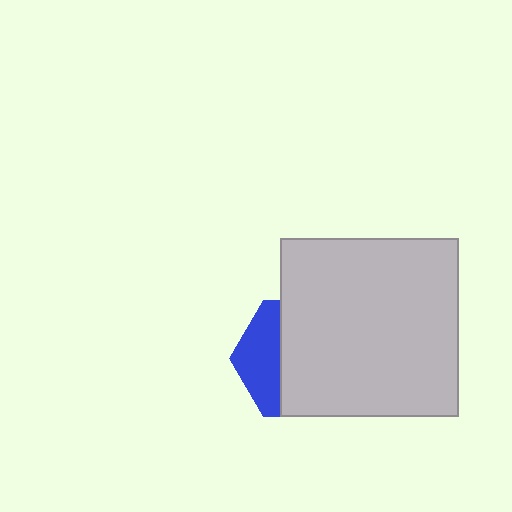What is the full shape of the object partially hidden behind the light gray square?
The partially hidden object is a blue hexagon.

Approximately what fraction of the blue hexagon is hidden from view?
Roughly 67% of the blue hexagon is hidden behind the light gray square.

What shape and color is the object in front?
The object in front is a light gray square.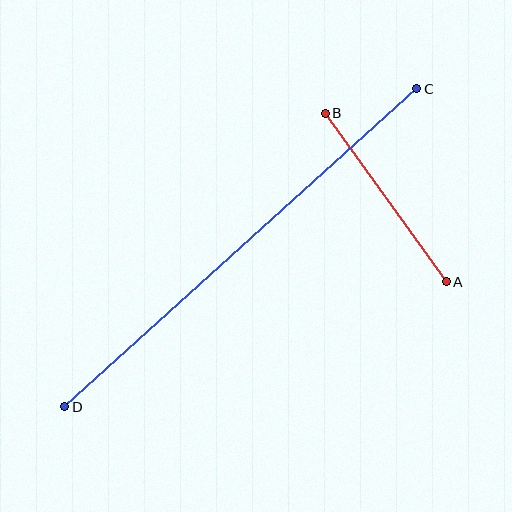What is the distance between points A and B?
The distance is approximately 208 pixels.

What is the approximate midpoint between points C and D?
The midpoint is at approximately (241, 248) pixels.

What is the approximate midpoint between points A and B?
The midpoint is at approximately (386, 198) pixels.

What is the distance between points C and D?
The distance is approximately 474 pixels.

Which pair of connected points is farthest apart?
Points C and D are farthest apart.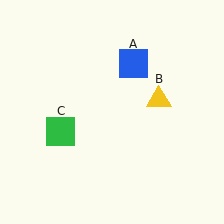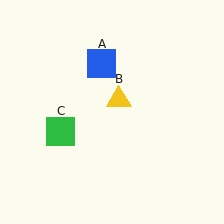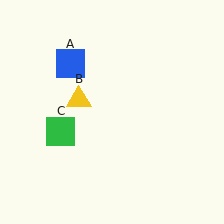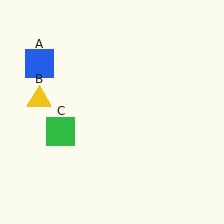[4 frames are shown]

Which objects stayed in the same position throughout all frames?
Green square (object C) remained stationary.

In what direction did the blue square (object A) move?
The blue square (object A) moved left.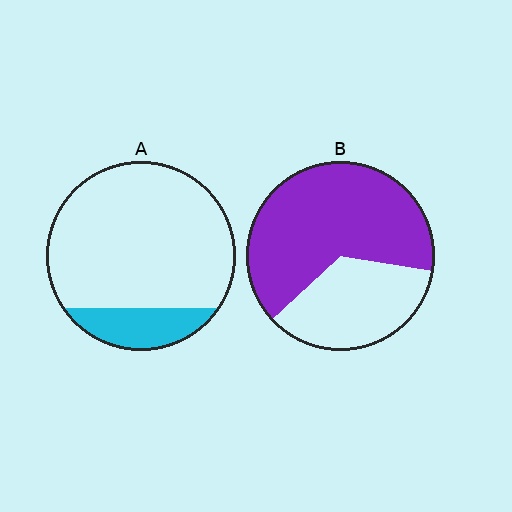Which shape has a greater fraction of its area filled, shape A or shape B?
Shape B.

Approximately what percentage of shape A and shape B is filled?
A is approximately 15% and B is approximately 65%.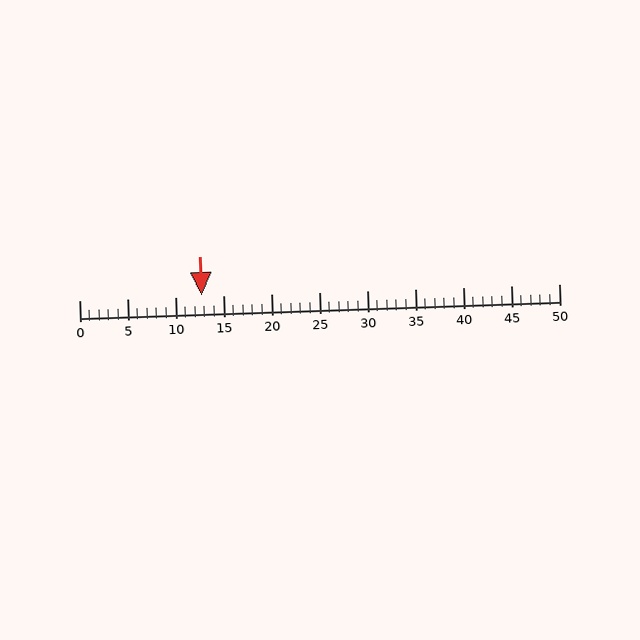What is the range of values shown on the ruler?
The ruler shows values from 0 to 50.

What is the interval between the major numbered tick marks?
The major tick marks are spaced 5 units apart.